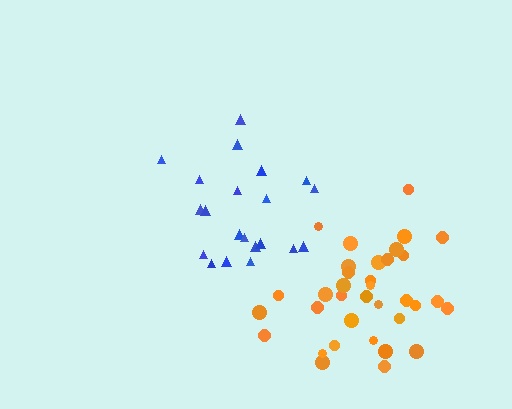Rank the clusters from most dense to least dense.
orange, blue.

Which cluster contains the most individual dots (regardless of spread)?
Orange (35).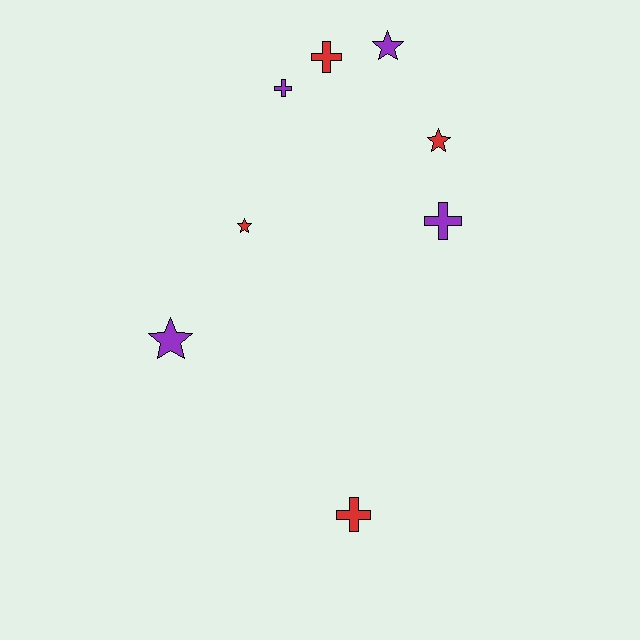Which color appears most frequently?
Purple, with 4 objects.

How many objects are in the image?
There are 8 objects.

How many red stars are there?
There are 2 red stars.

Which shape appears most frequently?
Star, with 4 objects.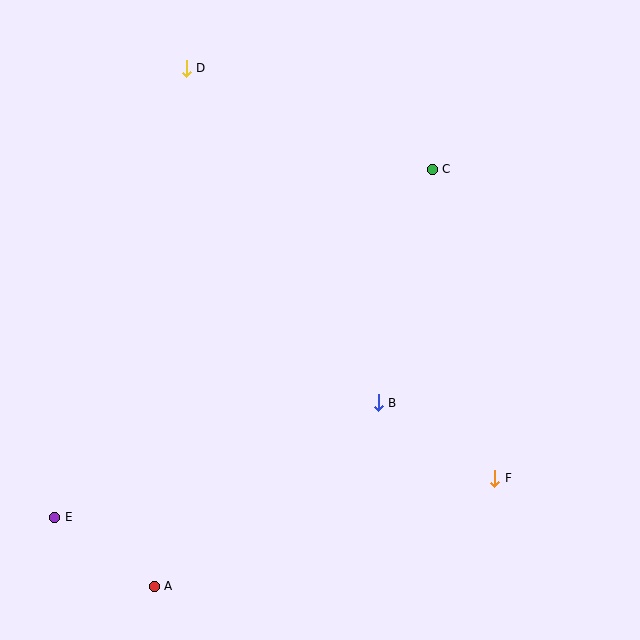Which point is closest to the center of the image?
Point B at (378, 403) is closest to the center.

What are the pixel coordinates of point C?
Point C is at (432, 169).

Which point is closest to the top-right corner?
Point C is closest to the top-right corner.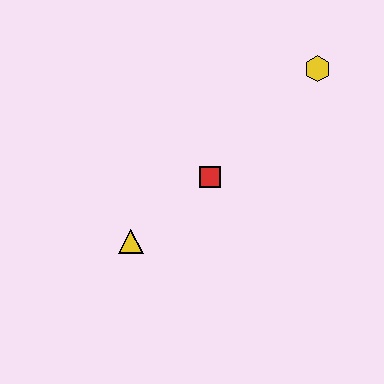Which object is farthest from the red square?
The yellow hexagon is farthest from the red square.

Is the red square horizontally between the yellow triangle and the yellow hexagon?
Yes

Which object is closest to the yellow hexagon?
The red square is closest to the yellow hexagon.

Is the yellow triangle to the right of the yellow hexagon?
No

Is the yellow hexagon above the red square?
Yes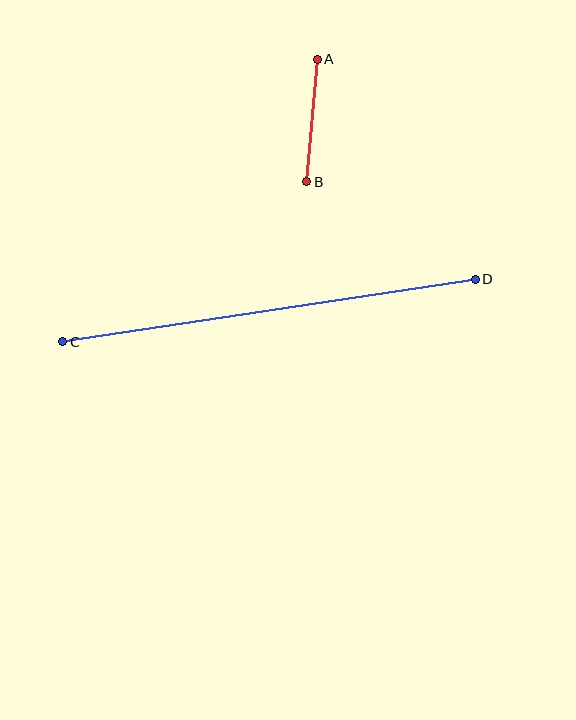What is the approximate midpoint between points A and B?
The midpoint is at approximately (312, 121) pixels.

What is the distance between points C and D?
The distance is approximately 417 pixels.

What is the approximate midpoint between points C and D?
The midpoint is at approximately (269, 311) pixels.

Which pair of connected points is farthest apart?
Points C and D are farthest apart.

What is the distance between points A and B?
The distance is approximately 123 pixels.